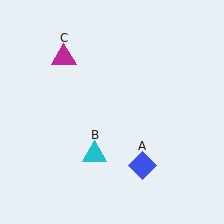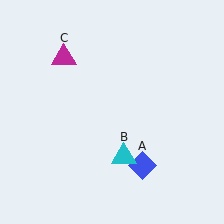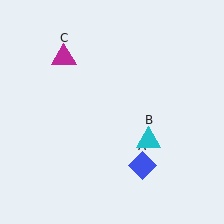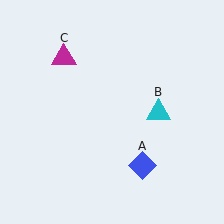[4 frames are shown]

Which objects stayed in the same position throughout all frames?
Blue diamond (object A) and magenta triangle (object C) remained stationary.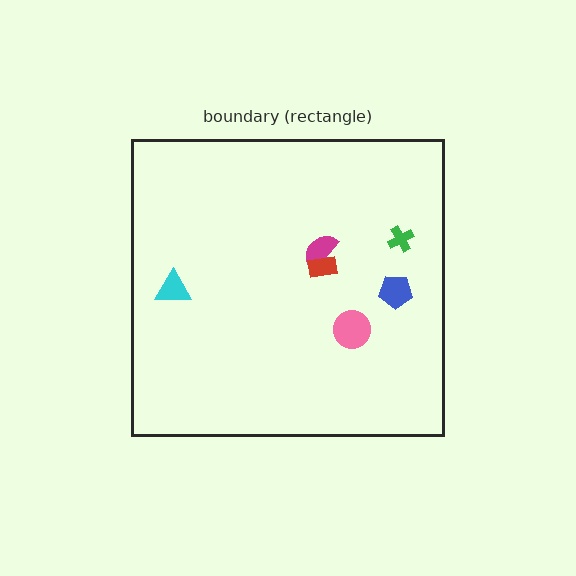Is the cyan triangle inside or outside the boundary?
Inside.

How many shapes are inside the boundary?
6 inside, 0 outside.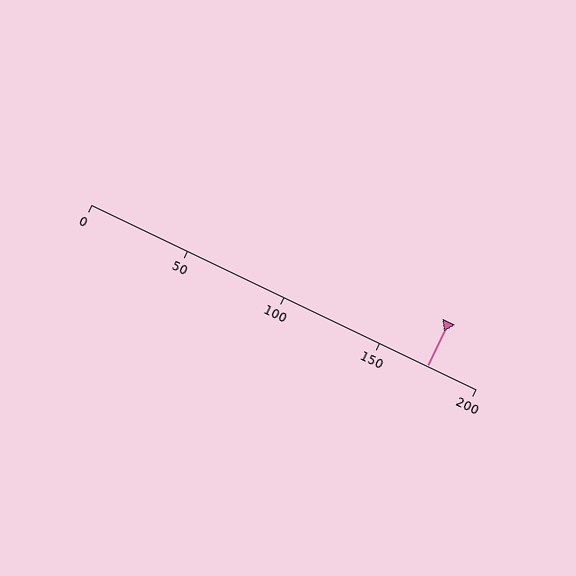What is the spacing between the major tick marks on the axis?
The major ticks are spaced 50 apart.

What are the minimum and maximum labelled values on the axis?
The axis runs from 0 to 200.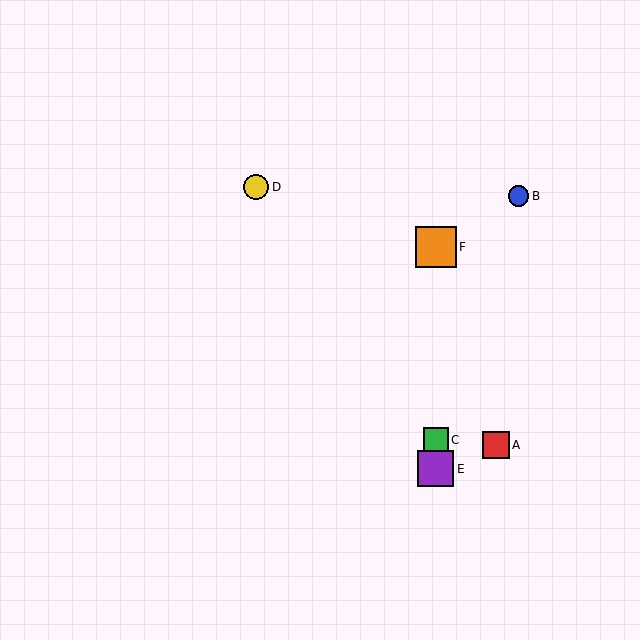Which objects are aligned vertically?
Objects C, E, F are aligned vertically.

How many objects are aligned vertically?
3 objects (C, E, F) are aligned vertically.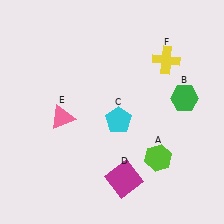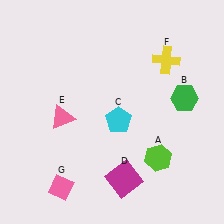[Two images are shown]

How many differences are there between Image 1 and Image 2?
There is 1 difference between the two images.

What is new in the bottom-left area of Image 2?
A pink diamond (G) was added in the bottom-left area of Image 2.